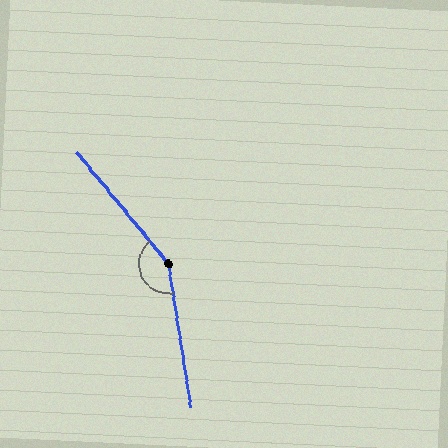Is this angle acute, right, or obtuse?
It is obtuse.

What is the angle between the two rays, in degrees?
Approximately 150 degrees.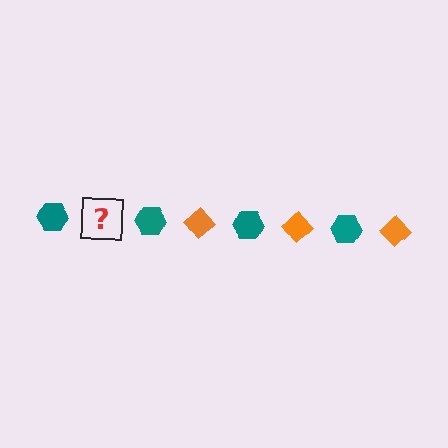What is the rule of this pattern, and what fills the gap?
The rule is that the pattern alternates between teal hexagon and orange diamond. The gap should be filled with an orange diamond.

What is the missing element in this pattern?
The missing element is an orange diamond.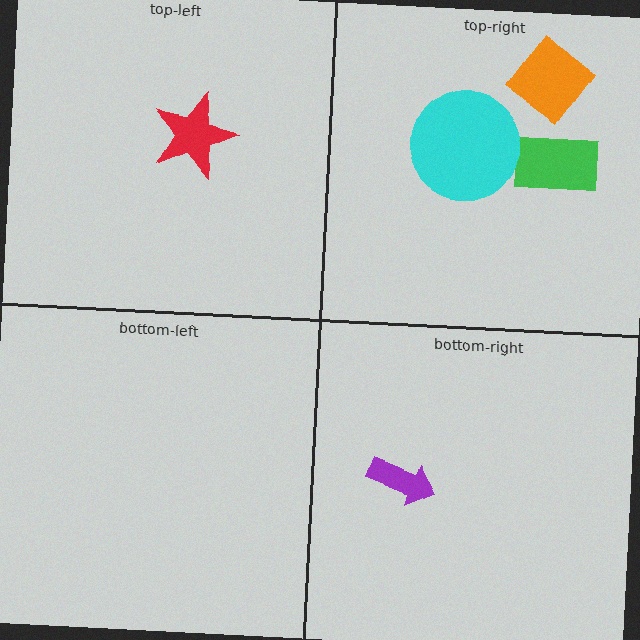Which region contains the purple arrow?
The bottom-right region.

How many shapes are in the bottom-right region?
1.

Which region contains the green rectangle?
The top-right region.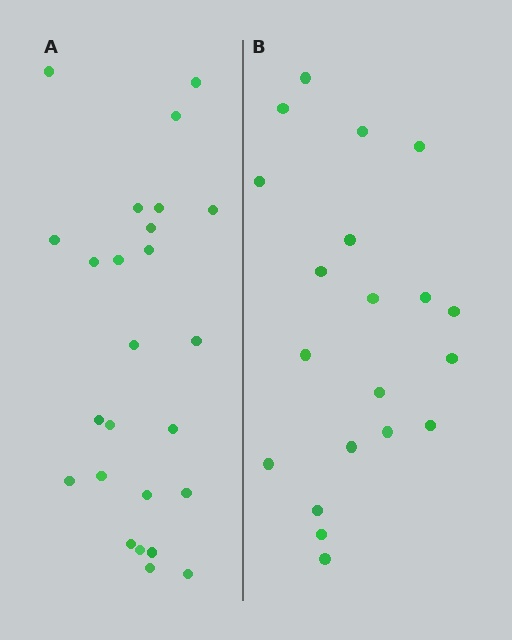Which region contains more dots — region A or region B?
Region A (the left region) has more dots.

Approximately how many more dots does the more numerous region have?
Region A has about 5 more dots than region B.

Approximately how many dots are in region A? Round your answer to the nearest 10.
About 20 dots. (The exact count is 25, which rounds to 20.)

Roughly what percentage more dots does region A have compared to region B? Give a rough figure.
About 25% more.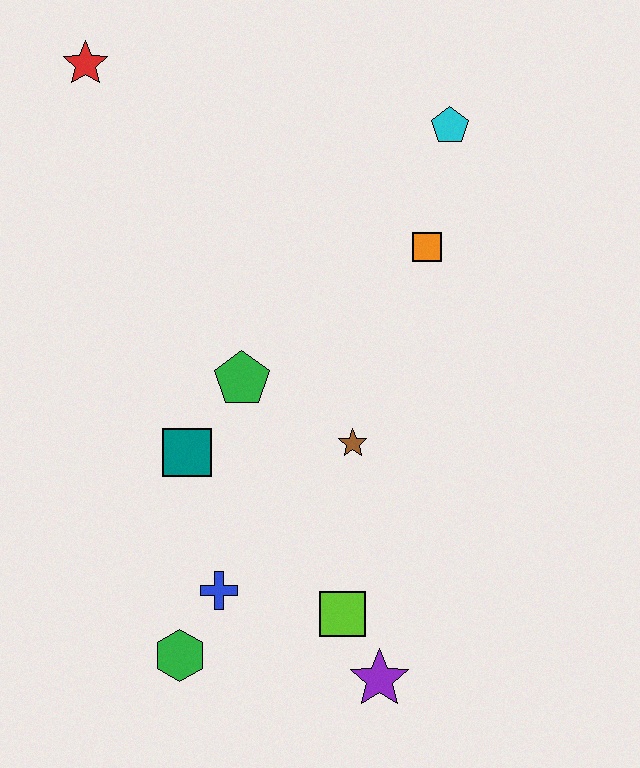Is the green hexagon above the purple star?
Yes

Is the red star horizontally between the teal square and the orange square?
No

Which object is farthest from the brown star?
The red star is farthest from the brown star.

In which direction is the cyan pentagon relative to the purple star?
The cyan pentagon is above the purple star.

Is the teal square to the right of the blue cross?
No